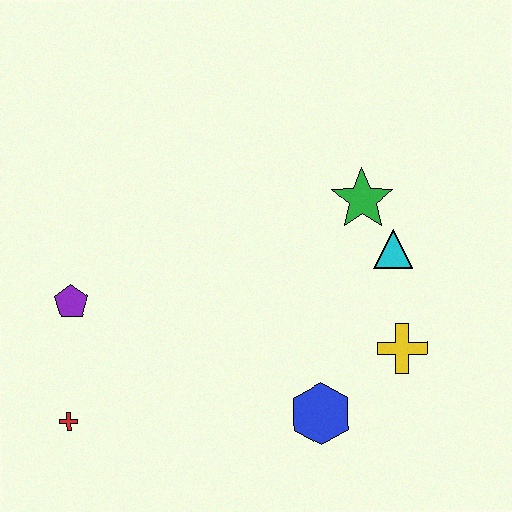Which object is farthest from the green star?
The red cross is farthest from the green star.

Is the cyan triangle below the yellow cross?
No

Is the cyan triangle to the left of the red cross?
No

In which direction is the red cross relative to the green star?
The red cross is to the left of the green star.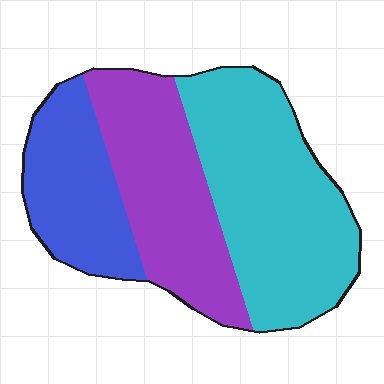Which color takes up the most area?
Cyan, at roughly 45%.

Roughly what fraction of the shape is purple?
Purple takes up between a quarter and a half of the shape.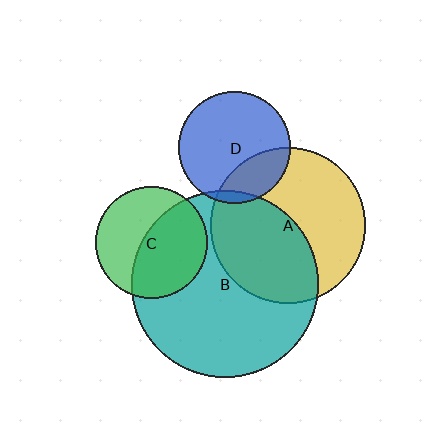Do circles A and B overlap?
Yes.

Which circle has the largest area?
Circle B (teal).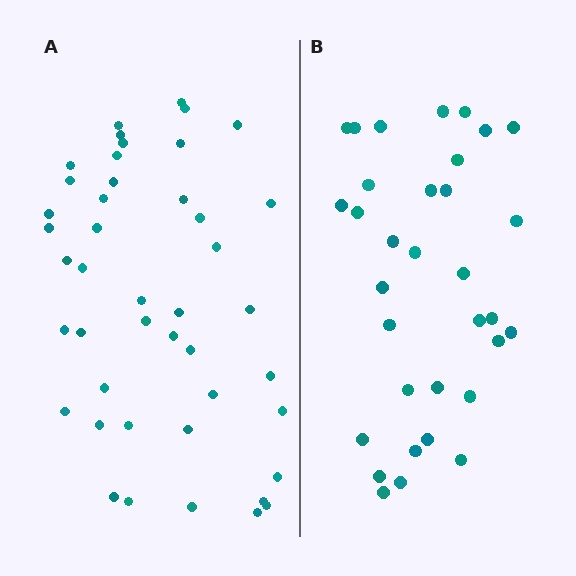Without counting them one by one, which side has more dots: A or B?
Region A (the left region) has more dots.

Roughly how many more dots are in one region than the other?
Region A has roughly 12 or so more dots than region B.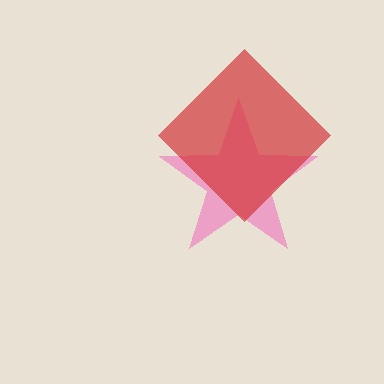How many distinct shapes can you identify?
There are 2 distinct shapes: a pink star, a red diamond.